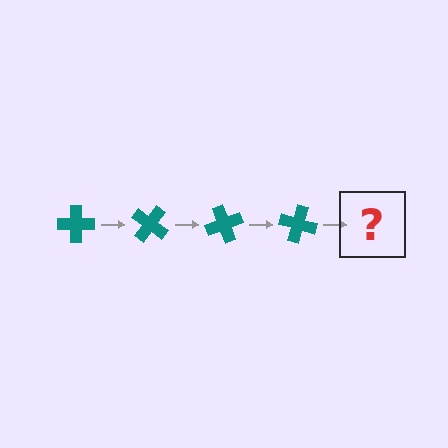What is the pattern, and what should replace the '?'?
The pattern is that the cross rotates 35 degrees each step. The '?' should be a teal cross rotated 140 degrees.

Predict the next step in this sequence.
The next step is a teal cross rotated 140 degrees.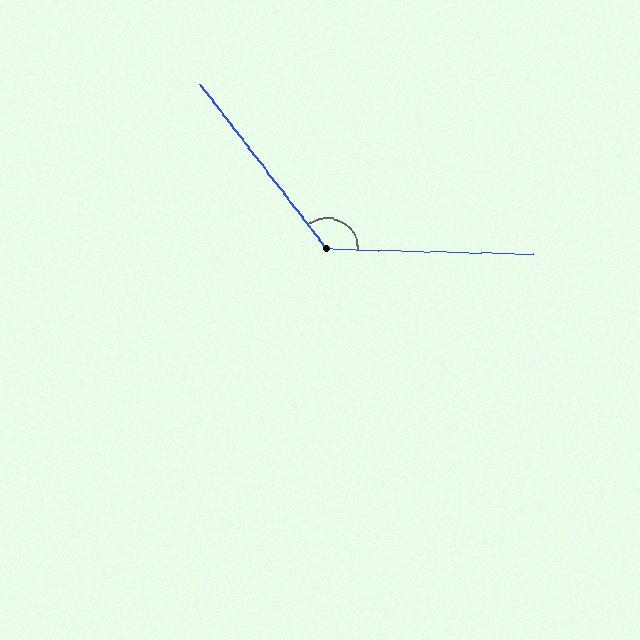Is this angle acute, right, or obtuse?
It is obtuse.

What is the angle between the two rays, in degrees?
Approximately 129 degrees.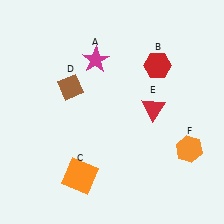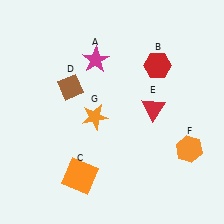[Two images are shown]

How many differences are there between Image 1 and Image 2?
There is 1 difference between the two images.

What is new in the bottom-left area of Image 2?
An orange star (G) was added in the bottom-left area of Image 2.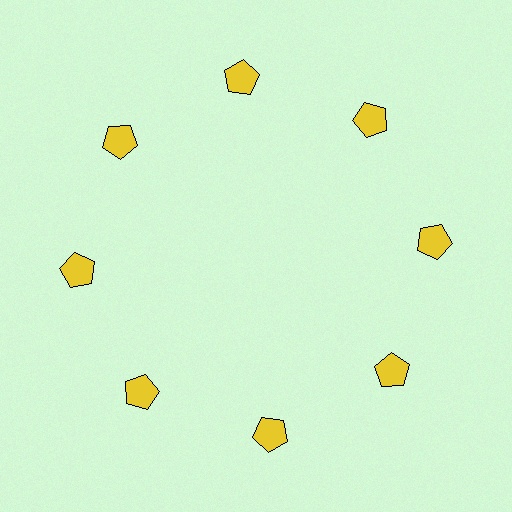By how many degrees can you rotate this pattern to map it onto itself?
The pattern maps onto itself every 45 degrees of rotation.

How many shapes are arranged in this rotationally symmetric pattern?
There are 8 shapes, arranged in 8 groups of 1.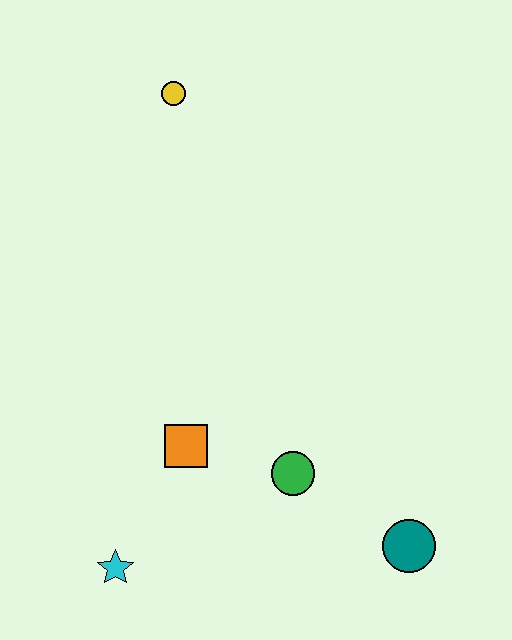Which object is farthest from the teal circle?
The yellow circle is farthest from the teal circle.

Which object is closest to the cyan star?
The orange square is closest to the cyan star.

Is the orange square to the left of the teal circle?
Yes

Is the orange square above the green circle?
Yes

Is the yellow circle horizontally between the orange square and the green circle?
No